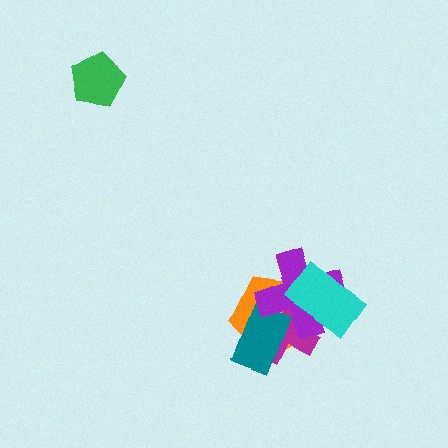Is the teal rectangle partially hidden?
Yes, it is partially covered by another shape.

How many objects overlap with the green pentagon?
0 objects overlap with the green pentagon.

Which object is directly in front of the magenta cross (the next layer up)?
The teal rectangle is directly in front of the magenta cross.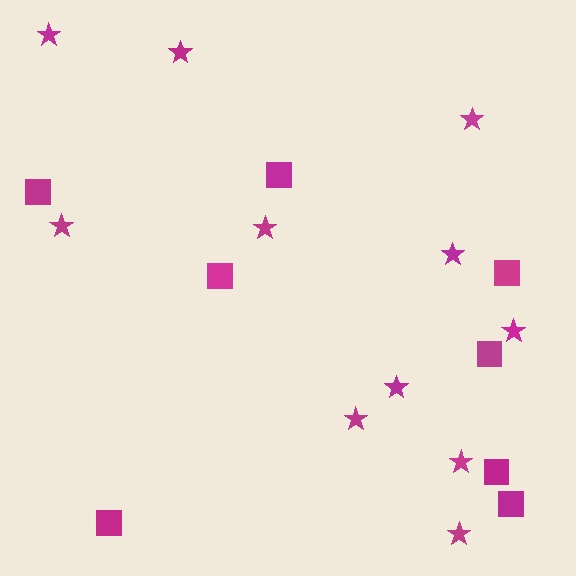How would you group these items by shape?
There are 2 groups: one group of stars (11) and one group of squares (8).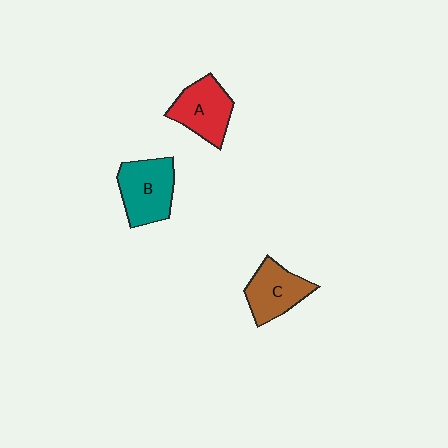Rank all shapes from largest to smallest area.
From largest to smallest: B (teal), A (red), C (brown).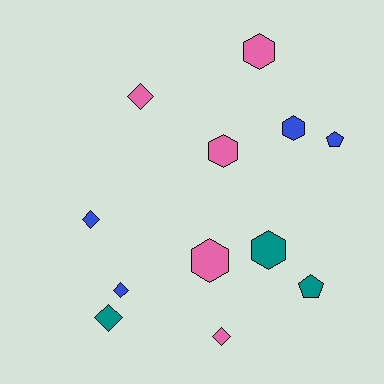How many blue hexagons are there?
There is 1 blue hexagon.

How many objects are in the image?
There are 12 objects.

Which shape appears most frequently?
Diamond, with 5 objects.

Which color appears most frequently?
Pink, with 5 objects.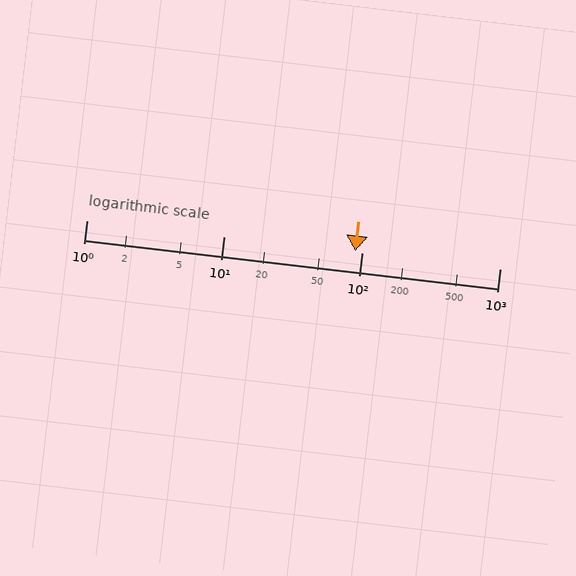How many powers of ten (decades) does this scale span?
The scale spans 3 decades, from 1 to 1000.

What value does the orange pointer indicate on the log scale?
The pointer indicates approximately 89.